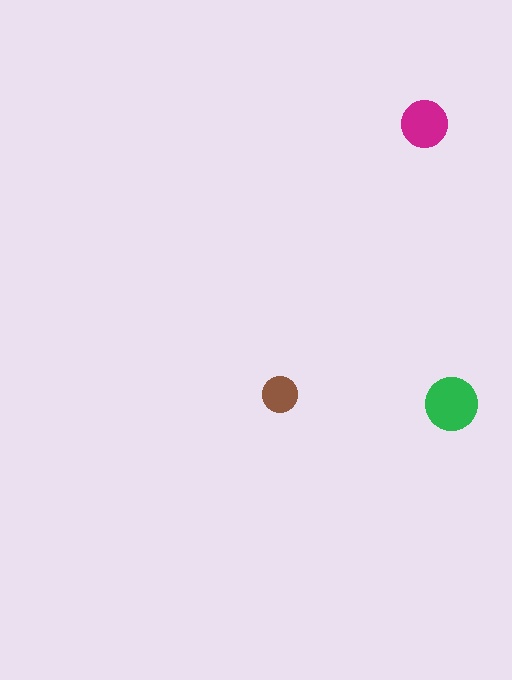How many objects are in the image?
There are 3 objects in the image.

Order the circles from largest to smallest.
the green one, the magenta one, the brown one.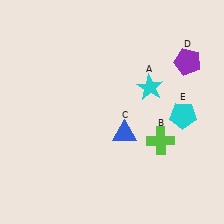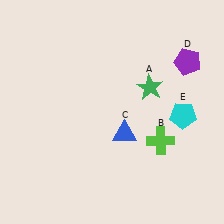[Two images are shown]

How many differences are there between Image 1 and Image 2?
There is 1 difference between the two images.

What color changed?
The star (A) changed from cyan in Image 1 to green in Image 2.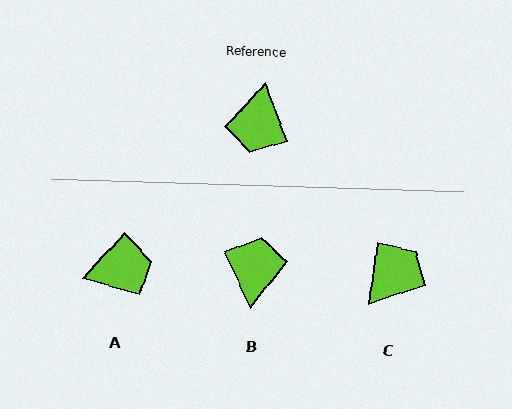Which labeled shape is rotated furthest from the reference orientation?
B, about 176 degrees away.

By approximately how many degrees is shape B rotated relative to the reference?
Approximately 176 degrees clockwise.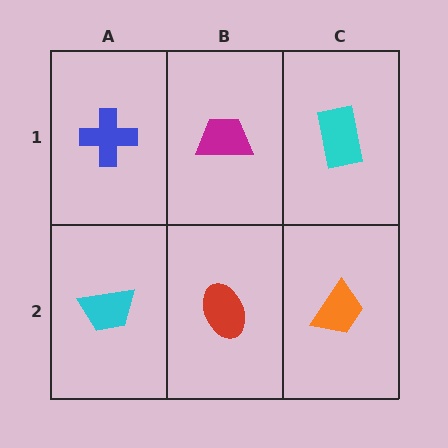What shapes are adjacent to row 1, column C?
An orange trapezoid (row 2, column C), a magenta trapezoid (row 1, column B).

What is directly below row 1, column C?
An orange trapezoid.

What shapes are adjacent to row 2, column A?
A blue cross (row 1, column A), a red ellipse (row 2, column B).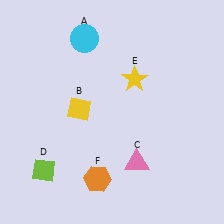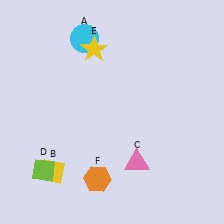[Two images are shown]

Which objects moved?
The objects that moved are: the yellow diamond (B), the yellow star (E).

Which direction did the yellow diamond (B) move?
The yellow diamond (B) moved down.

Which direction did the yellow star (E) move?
The yellow star (E) moved left.